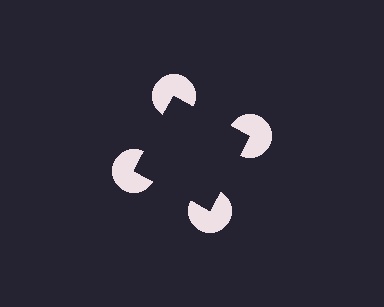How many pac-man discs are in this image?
There are 4 — one at each vertex of the illusory square.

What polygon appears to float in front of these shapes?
An illusory square — its edges are inferred from the aligned wedge cuts in the pac-man discs, not physically drawn.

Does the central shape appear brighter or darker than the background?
It typically appears slightly darker than the background, even though no actual brightness change is drawn.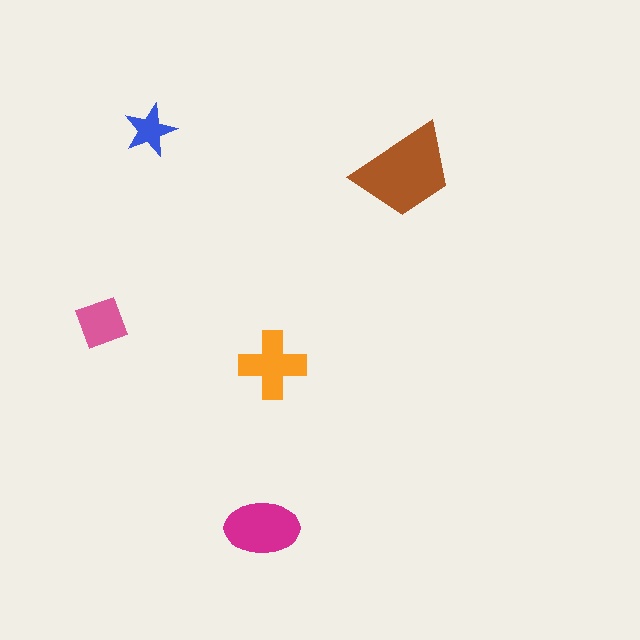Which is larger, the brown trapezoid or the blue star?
The brown trapezoid.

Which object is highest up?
The blue star is topmost.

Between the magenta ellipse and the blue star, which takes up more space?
The magenta ellipse.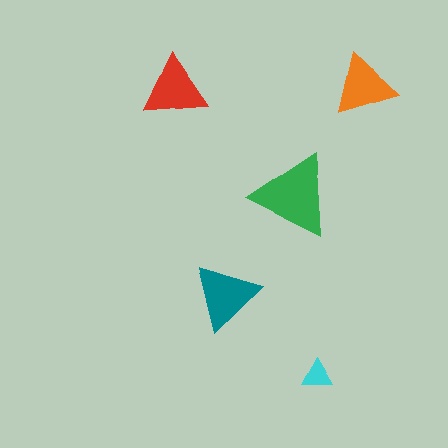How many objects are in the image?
There are 5 objects in the image.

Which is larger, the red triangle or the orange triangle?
The red one.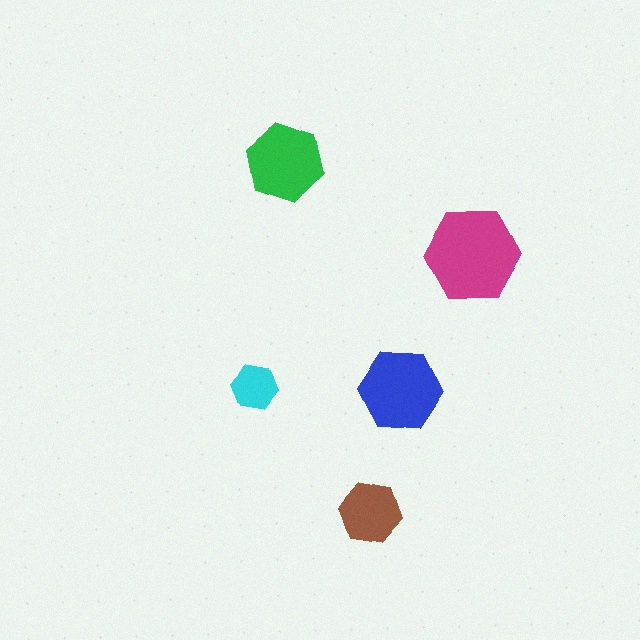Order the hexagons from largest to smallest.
the magenta one, the blue one, the green one, the brown one, the cyan one.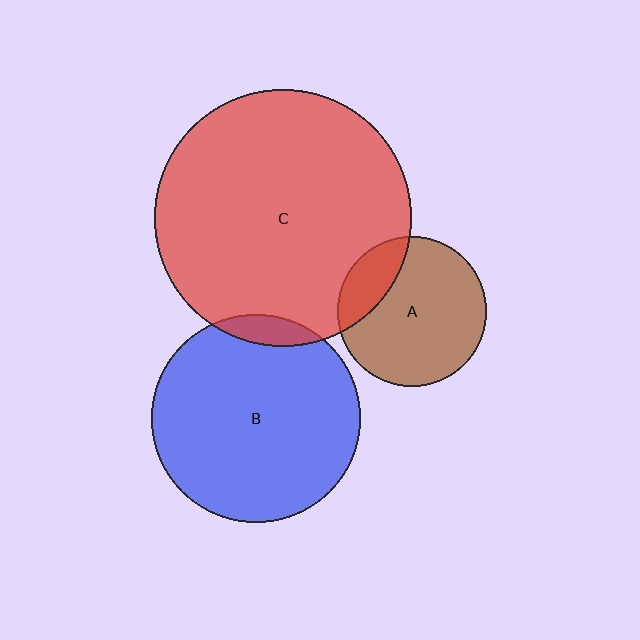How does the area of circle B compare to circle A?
Approximately 2.0 times.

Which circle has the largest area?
Circle C (red).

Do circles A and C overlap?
Yes.